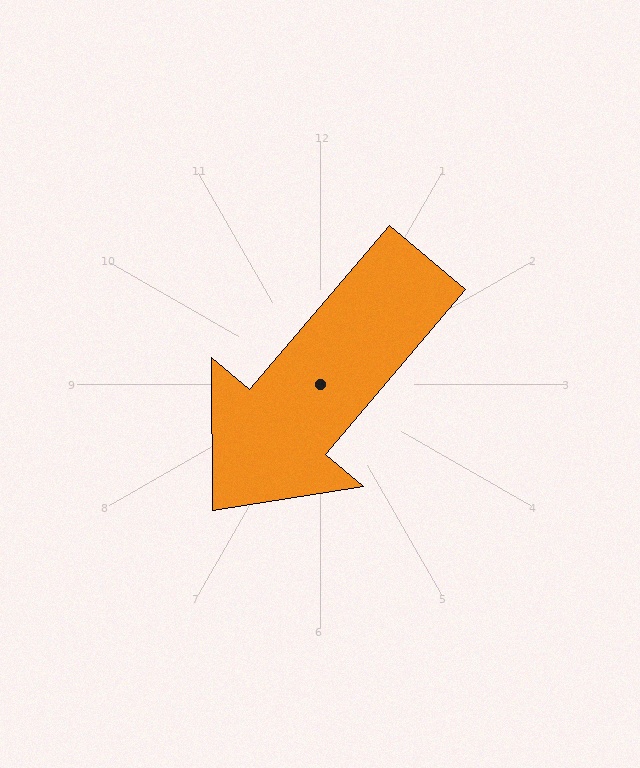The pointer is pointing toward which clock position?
Roughly 7 o'clock.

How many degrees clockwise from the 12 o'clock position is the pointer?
Approximately 220 degrees.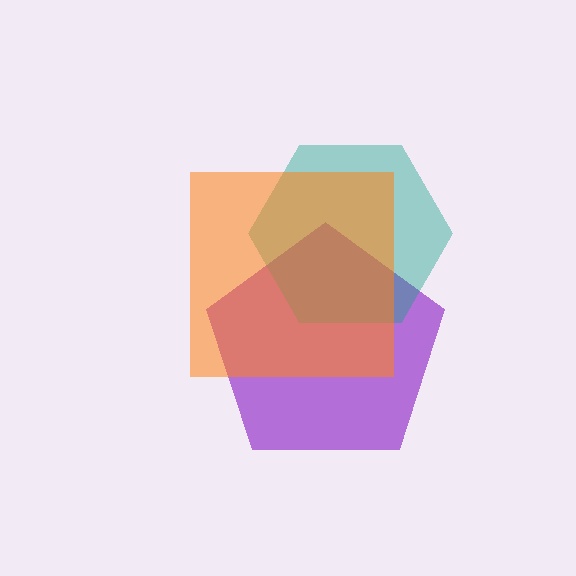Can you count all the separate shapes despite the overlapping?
Yes, there are 3 separate shapes.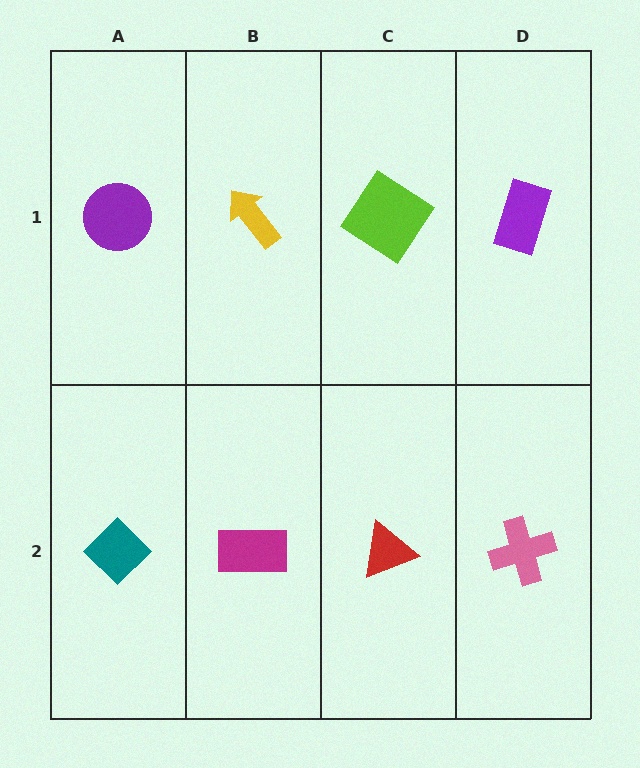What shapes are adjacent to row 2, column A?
A purple circle (row 1, column A), a magenta rectangle (row 2, column B).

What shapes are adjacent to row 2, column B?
A yellow arrow (row 1, column B), a teal diamond (row 2, column A), a red triangle (row 2, column C).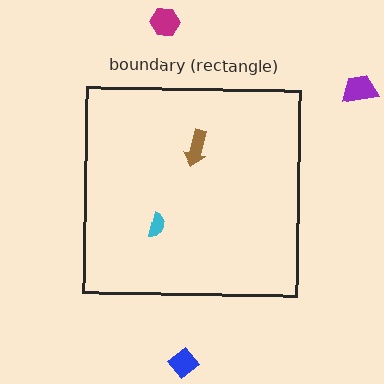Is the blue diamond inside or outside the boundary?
Outside.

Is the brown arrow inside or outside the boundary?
Inside.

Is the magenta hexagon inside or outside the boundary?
Outside.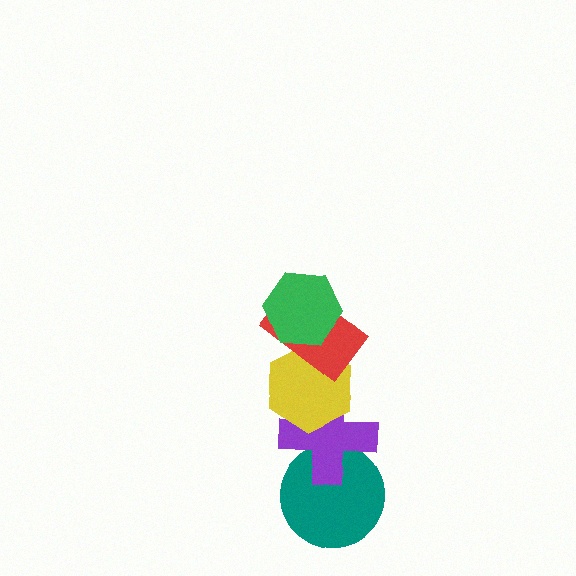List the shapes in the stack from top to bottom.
From top to bottom: the green hexagon, the red rectangle, the yellow hexagon, the purple cross, the teal circle.